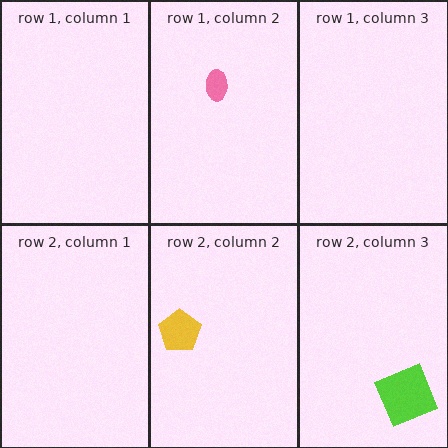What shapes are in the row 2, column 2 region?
The yellow pentagon.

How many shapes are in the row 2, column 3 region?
1.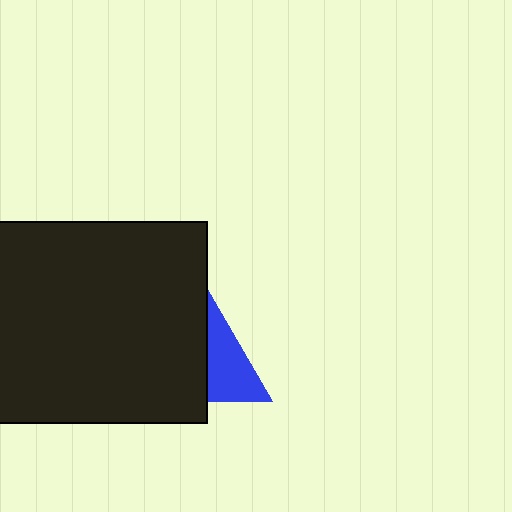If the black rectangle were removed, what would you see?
You would see the complete blue triangle.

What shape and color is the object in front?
The object in front is a black rectangle.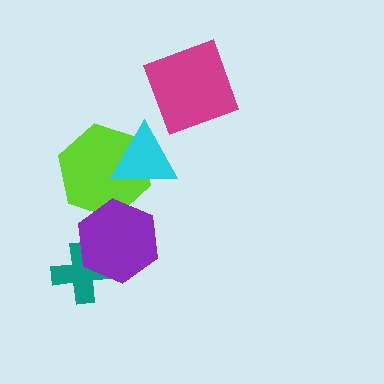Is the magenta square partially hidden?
No, no other shape covers it.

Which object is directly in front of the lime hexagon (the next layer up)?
The purple hexagon is directly in front of the lime hexagon.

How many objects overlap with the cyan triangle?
1 object overlaps with the cyan triangle.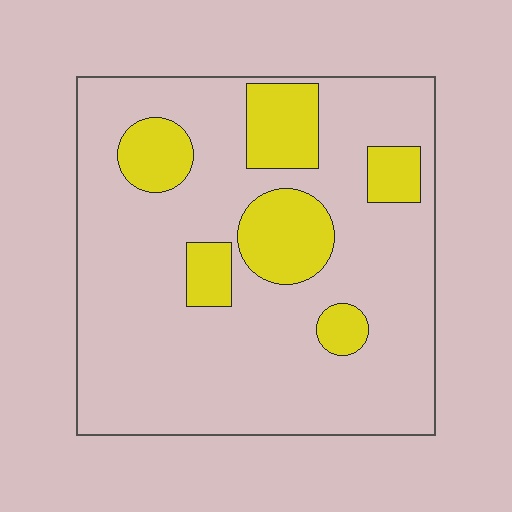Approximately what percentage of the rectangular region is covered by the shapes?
Approximately 20%.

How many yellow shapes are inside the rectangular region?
6.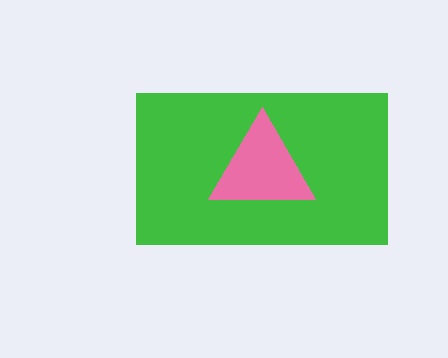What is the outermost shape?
The green rectangle.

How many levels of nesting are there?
2.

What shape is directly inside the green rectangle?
The pink triangle.